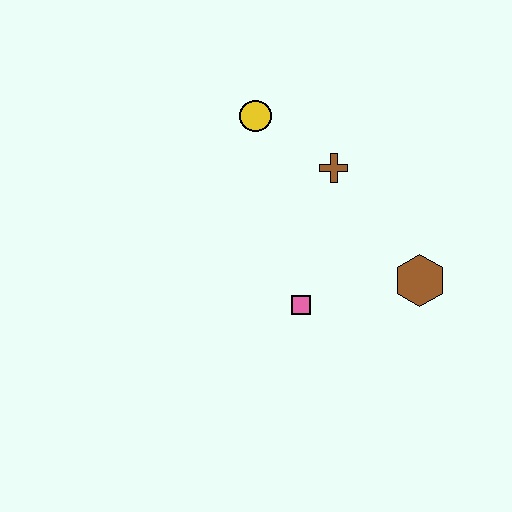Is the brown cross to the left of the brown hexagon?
Yes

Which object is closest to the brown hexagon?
The pink square is closest to the brown hexagon.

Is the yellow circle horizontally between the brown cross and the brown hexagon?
No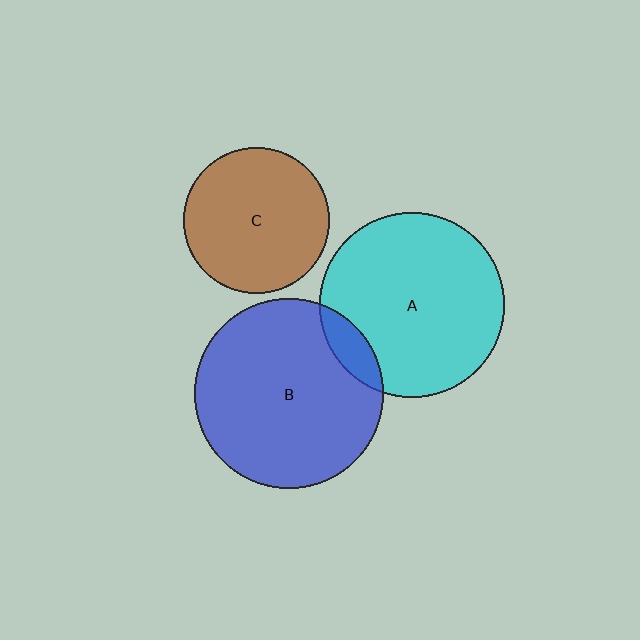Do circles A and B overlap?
Yes.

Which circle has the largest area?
Circle B (blue).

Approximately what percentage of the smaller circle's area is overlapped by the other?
Approximately 10%.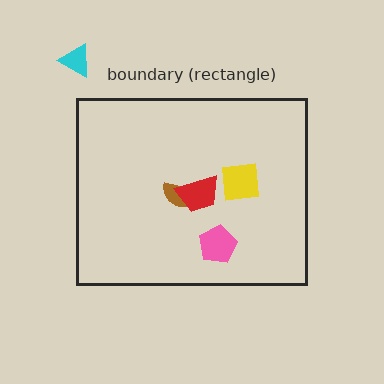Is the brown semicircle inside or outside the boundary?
Inside.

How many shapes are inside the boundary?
4 inside, 1 outside.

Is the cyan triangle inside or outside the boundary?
Outside.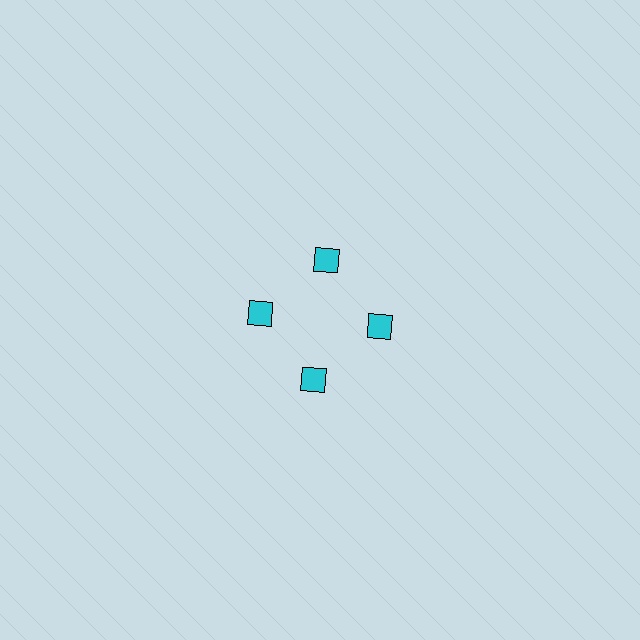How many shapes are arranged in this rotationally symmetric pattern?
There are 4 shapes, arranged in 4 groups of 1.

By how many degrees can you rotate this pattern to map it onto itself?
The pattern maps onto itself every 90 degrees of rotation.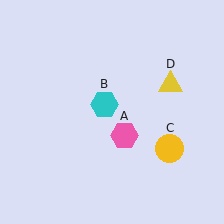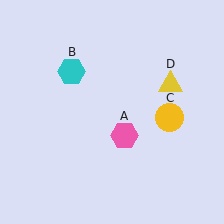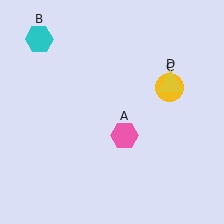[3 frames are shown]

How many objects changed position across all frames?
2 objects changed position: cyan hexagon (object B), yellow circle (object C).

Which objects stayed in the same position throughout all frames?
Pink hexagon (object A) and yellow triangle (object D) remained stationary.